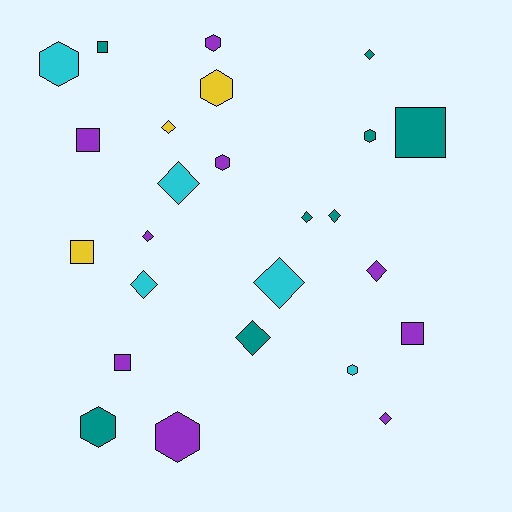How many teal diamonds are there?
There are 4 teal diamonds.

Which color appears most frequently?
Purple, with 9 objects.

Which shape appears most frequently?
Diamond, with 11 objects.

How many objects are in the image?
There are 25 objects.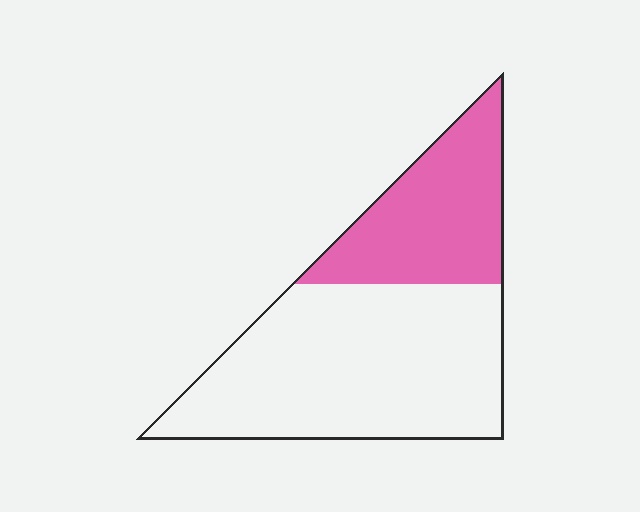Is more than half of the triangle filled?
No.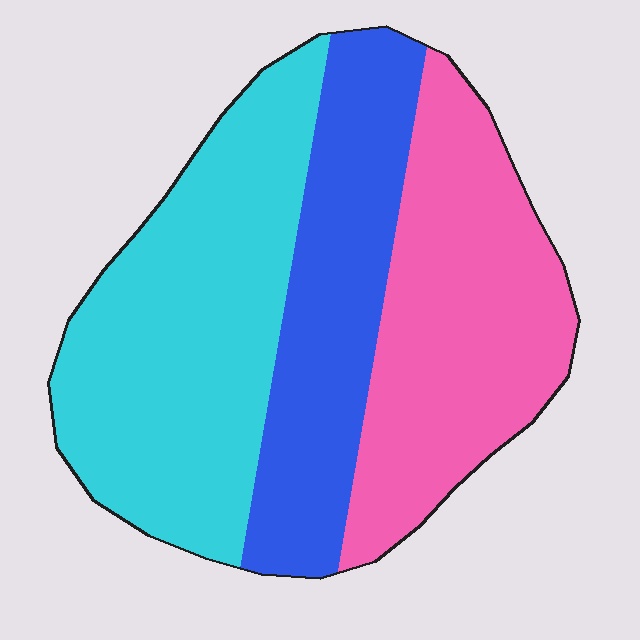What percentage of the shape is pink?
Pink covers 33% of the shape.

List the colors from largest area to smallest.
From largest to smallest: cyan, pink, blue.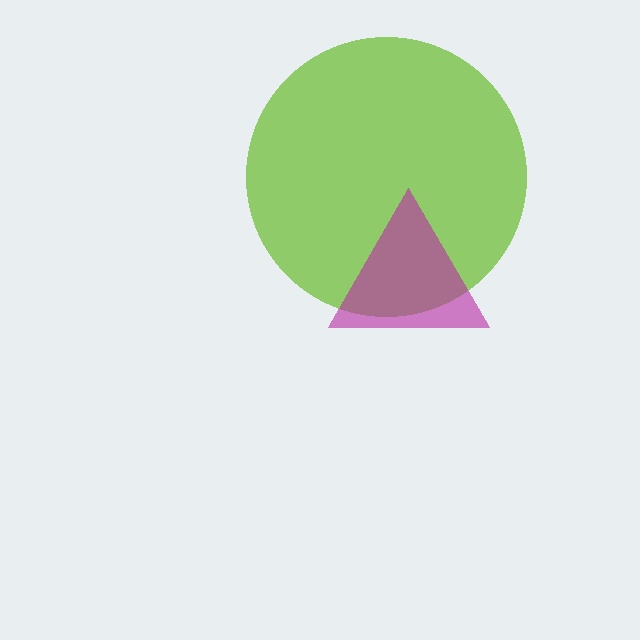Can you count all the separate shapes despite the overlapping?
Yes, there are 2 separate shapes.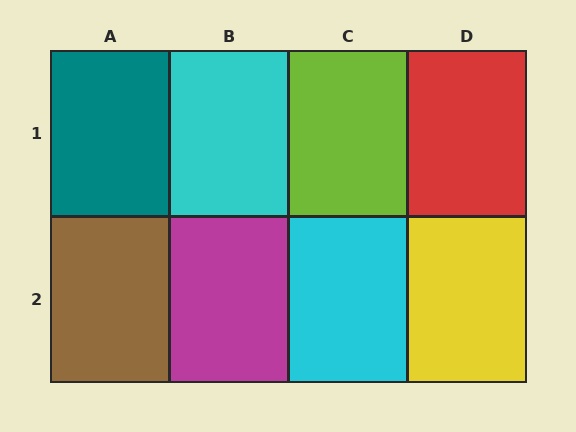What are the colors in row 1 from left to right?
Teal, cyan, lime, red.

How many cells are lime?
1 cell is lime.